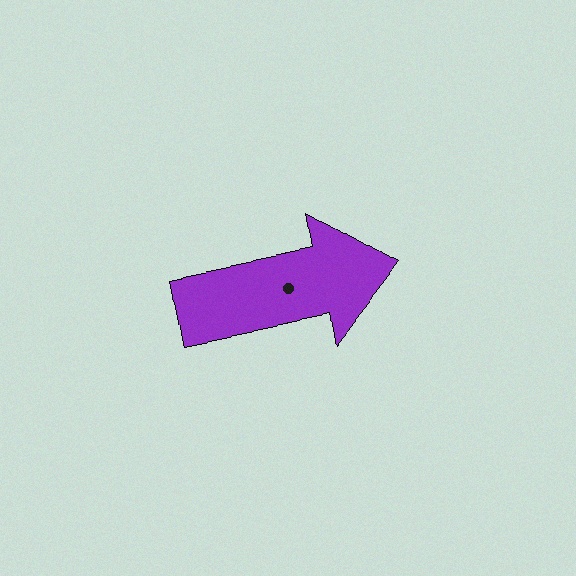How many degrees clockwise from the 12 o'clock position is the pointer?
Approximately 79 degrees.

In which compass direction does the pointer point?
East.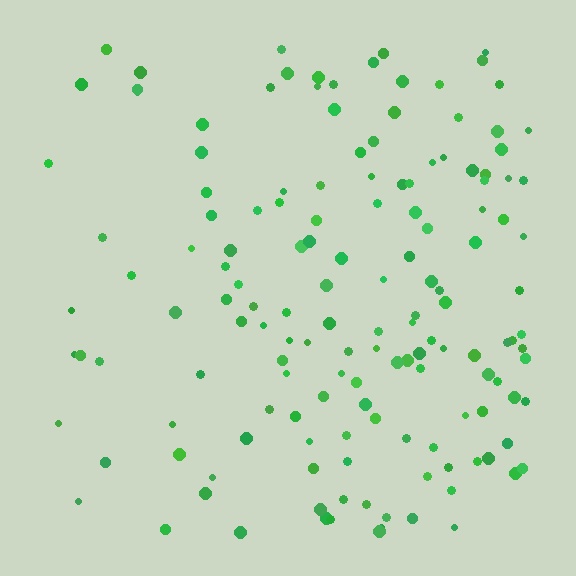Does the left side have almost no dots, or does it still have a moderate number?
Still a moderate number, just noticeably fewer than the right.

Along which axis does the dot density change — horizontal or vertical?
Horizontal.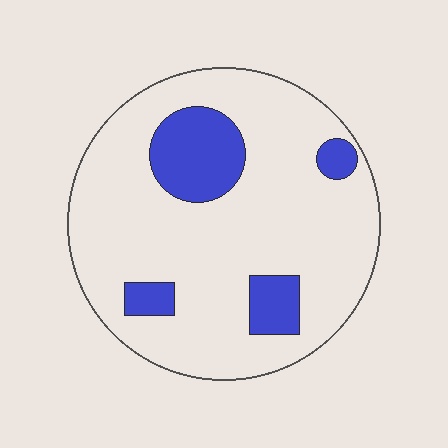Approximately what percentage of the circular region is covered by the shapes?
Approximately 20%.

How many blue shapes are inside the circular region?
4.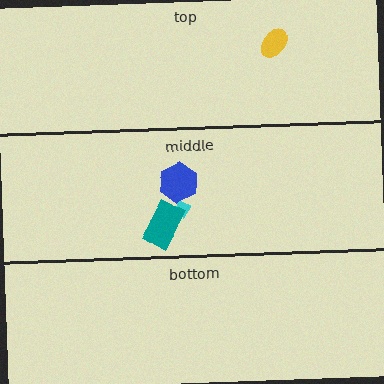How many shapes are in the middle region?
3.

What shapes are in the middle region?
The cyan arrow, the blue hexagon, the teal rectangle.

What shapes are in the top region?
The yellow ellipse.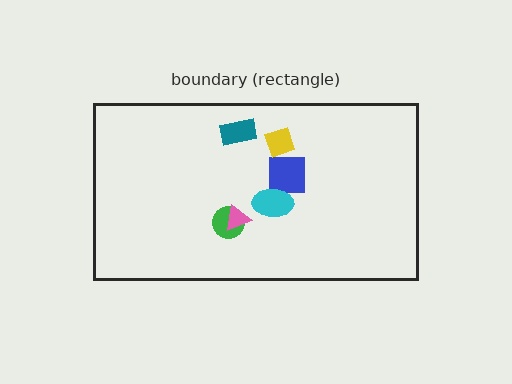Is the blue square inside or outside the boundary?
Inside.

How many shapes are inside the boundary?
6 inside, 0 outside.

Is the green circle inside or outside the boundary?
Inside.